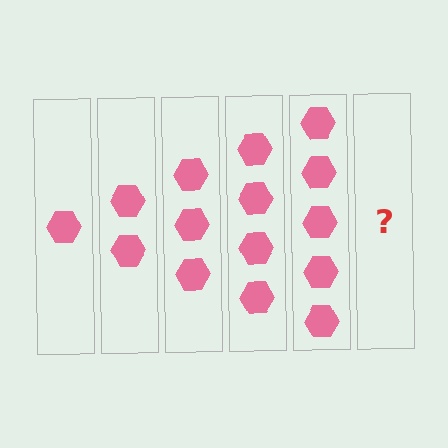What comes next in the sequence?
The next element should be 6 hexagons.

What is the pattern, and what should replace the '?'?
The pattern is that each step adds one more hexagon. The '?' should be 6 hexagons.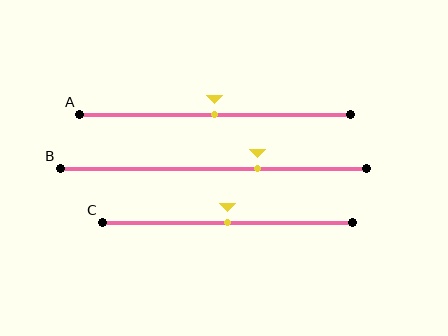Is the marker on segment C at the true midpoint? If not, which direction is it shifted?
Yes, the marker on segment C is at the true midpoint.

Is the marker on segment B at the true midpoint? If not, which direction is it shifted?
No, the marker on segment B is shifted to the right by about 14% of the segment length.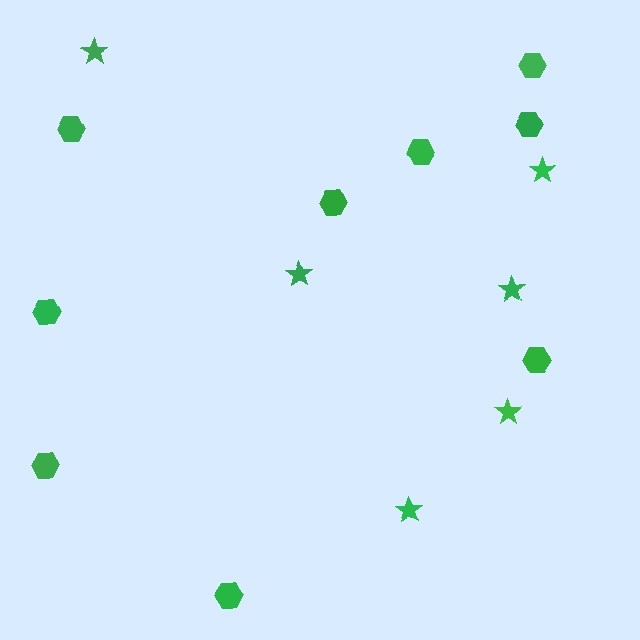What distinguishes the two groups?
There are 2 groups: one group of stars (6) and one group of hexagons (9).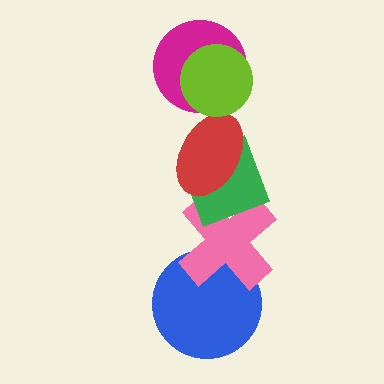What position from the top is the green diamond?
The green diamond is 4th from the top.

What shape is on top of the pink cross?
The green diamond is on top of the pink cross.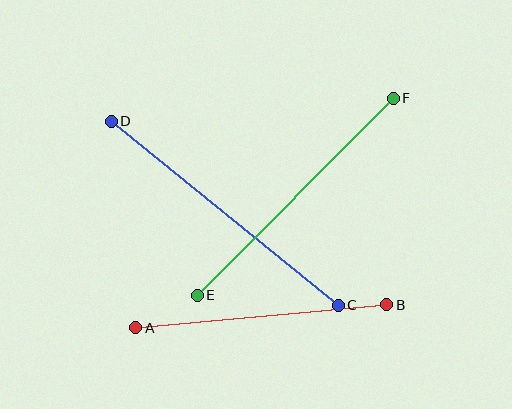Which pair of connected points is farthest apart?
Points C and D are farthest apart.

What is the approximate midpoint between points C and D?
The midpoint is at approximately (225, 213) pixels.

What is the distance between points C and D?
The distance is approximately 292 pixels.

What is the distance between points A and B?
The distance is approximately 252 pixels.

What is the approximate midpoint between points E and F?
The midpoint is at approximately (295, 197) pixels.